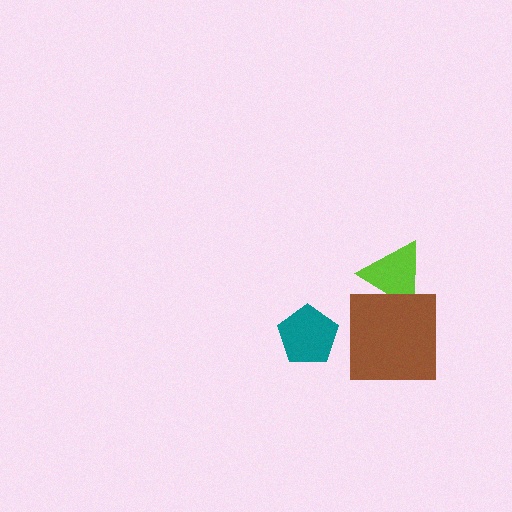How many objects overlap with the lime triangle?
1 object overlaps with the lime triangle.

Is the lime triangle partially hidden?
Yes, it is partially covered by another shape.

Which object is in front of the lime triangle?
The brown square is in front of the lime triangle.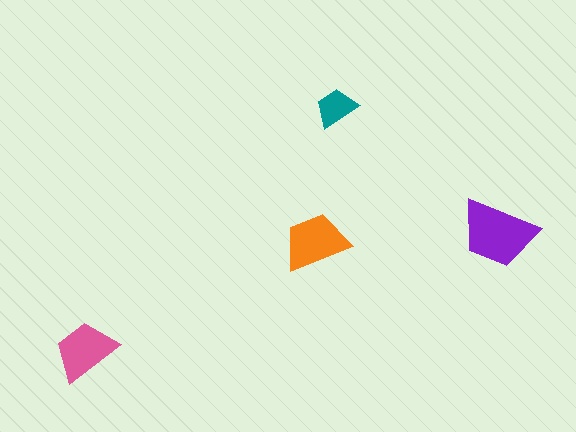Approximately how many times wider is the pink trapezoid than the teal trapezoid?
About 1.5 times wider.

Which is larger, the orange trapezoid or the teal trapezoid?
The orange one.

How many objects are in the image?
There are 4 objects in the image.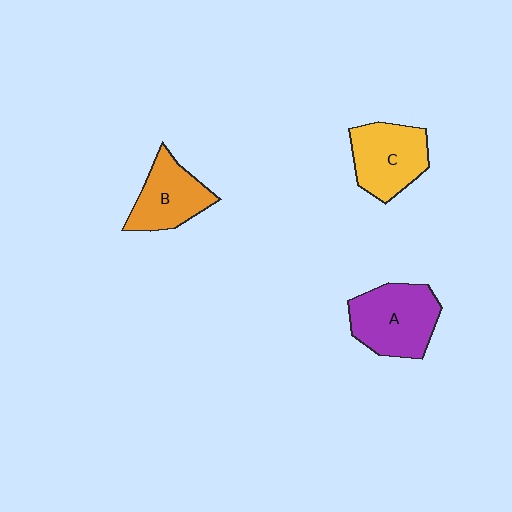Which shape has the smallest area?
Shape B (orange).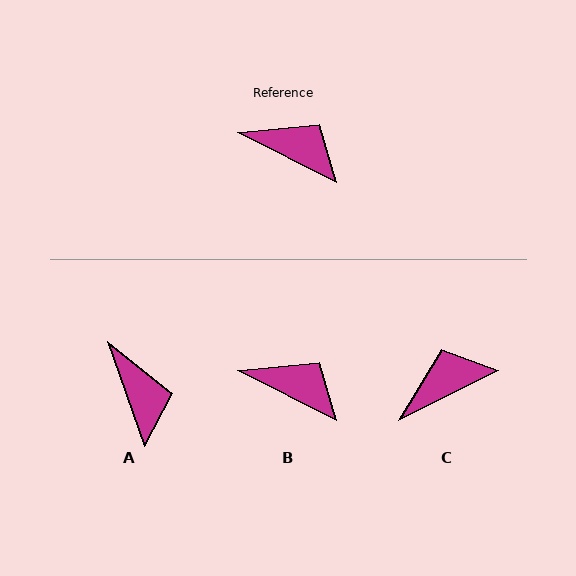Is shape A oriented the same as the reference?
No, it is off by about 44 degrees.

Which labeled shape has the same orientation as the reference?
B.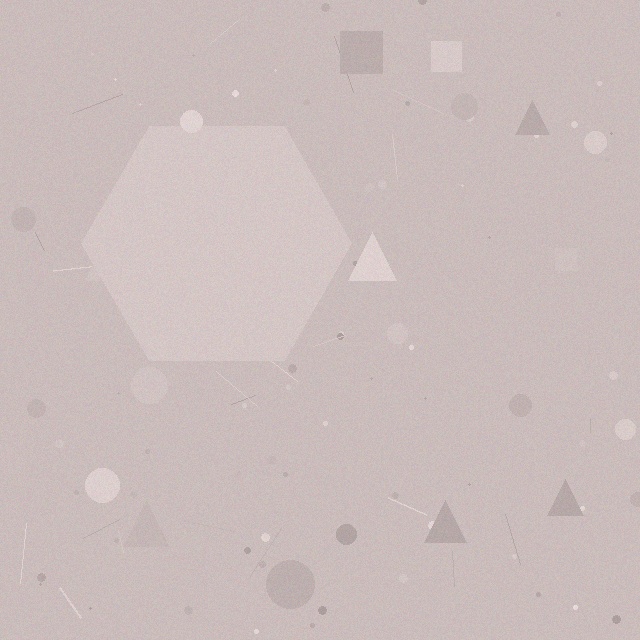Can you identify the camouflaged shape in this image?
The camouflaged shape is a hexagon.